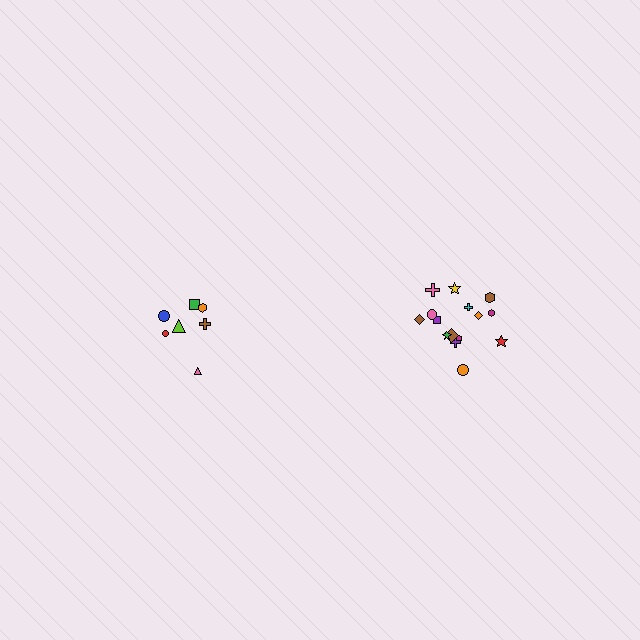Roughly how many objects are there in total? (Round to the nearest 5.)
Roughly 20 objects in total.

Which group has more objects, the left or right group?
The right group.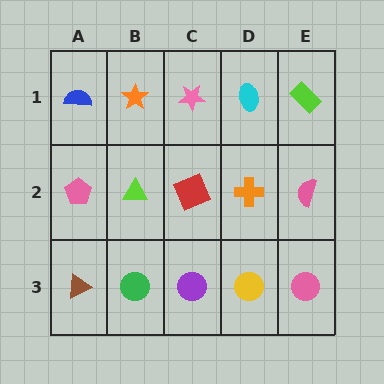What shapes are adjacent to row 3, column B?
A lime triangle (row 2, column B), a brown triangle (row 3, column A), a purple circle (row 3, column C).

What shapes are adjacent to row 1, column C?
A red square (row 2, column C), an orange star (row 1, column B), a cyan ellipse (row 1, column D).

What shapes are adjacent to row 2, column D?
A cyan ellipse (row 1, column D), a yellow circle (row 3, column D), a red square (row 2, column C), a pink semicircle (row 2, column E).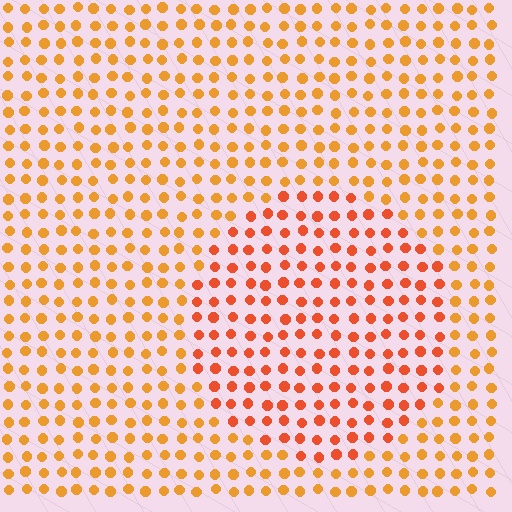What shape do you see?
I see a circle.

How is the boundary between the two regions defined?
The boundary is defined purely by a slight shift in hue (about 24 degrees). Spacing, size, and orientation are identical on both sides.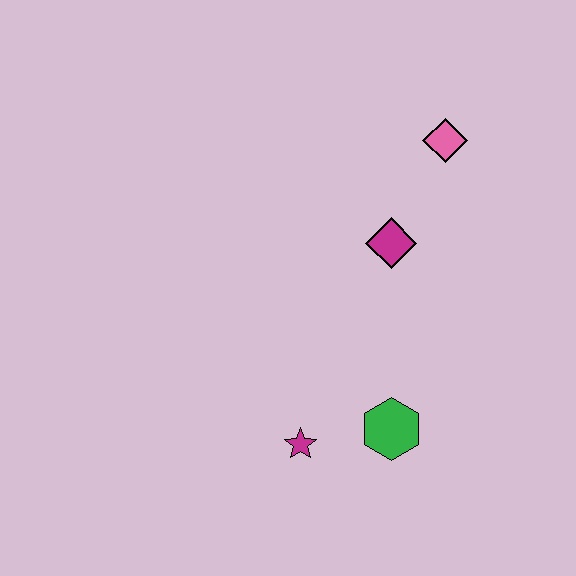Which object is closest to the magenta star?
The green hexagon is closest to the magenta star.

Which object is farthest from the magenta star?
The pink diamond is farthest from the magenta star.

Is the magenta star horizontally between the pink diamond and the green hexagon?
No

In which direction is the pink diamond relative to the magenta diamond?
The pink diamond is above the magenta diamond.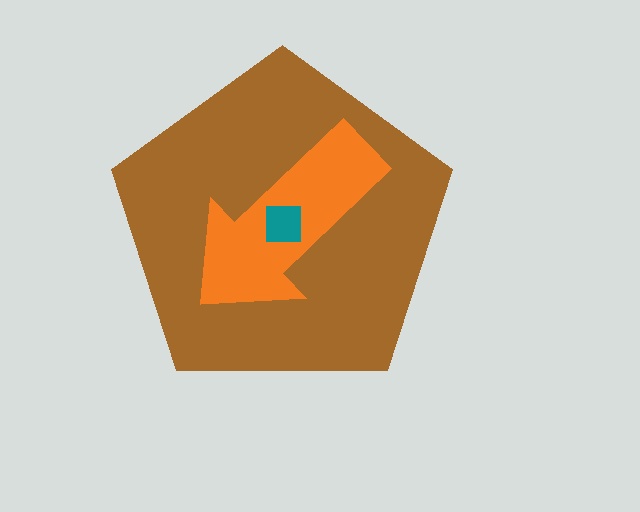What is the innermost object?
The teal square.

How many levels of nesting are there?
3.